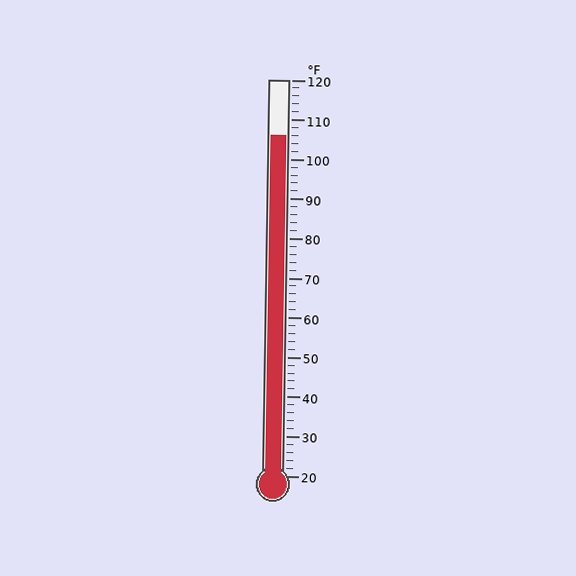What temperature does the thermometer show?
The thermometer shows approximately 106°F.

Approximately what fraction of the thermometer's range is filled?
The thermometer is filled to approximately 85% of its range.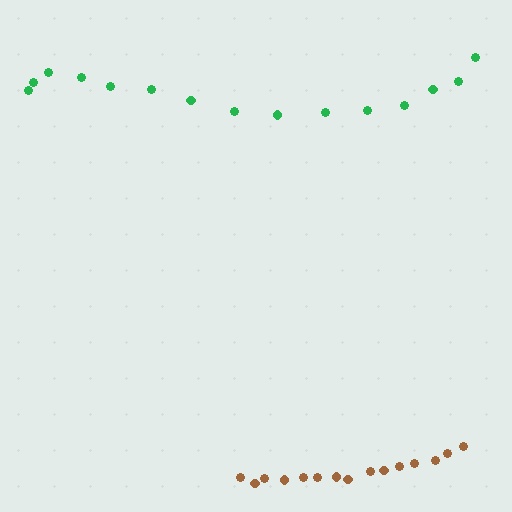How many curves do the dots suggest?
There are 2 distinct paths.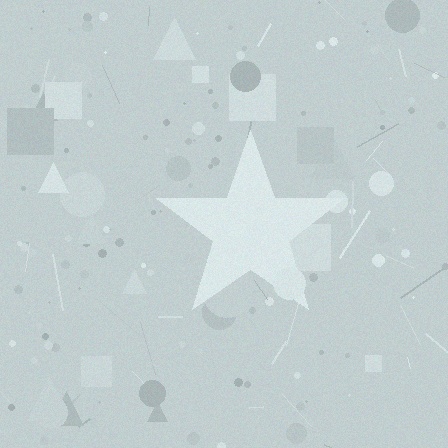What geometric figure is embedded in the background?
A star is embedded in the background.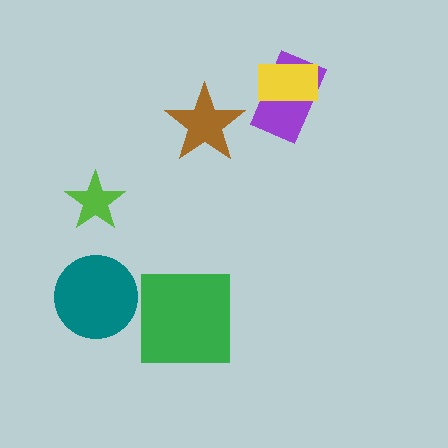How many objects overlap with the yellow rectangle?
1 object overlaps with the yellow rectangle.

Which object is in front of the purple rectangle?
The yellow rectangle is in front of the purple rectangle.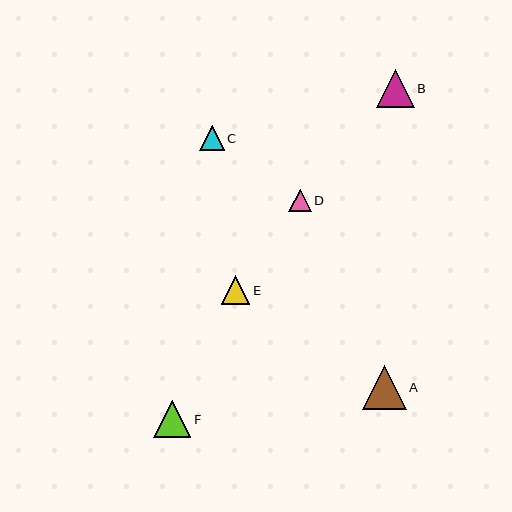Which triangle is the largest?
Triangle A is the largest with a size of approximately 44 pixels.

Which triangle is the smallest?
Triangle D is the smallest with a size of approximately 23 pixels.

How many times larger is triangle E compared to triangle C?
Triangle E is approximately 1.2 times the size of triangle C.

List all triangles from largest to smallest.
From largest to smallest: A, B, F, E, C, D.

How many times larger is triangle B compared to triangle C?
Triangle B is approximately 1.5 times the size of triangle C.